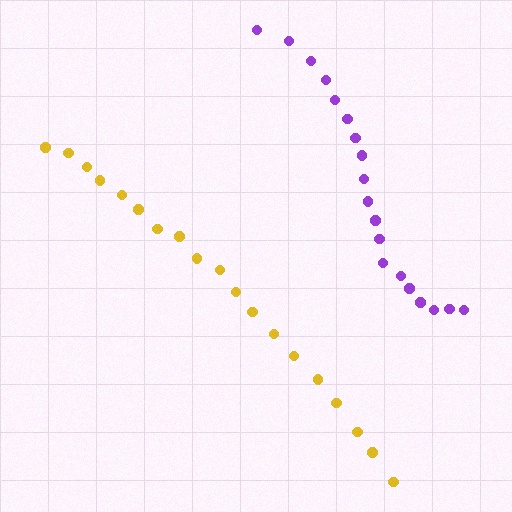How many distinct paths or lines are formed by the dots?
There are 2 distinct paths.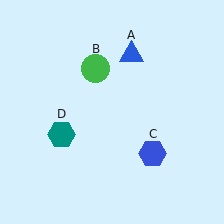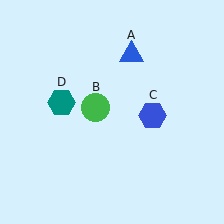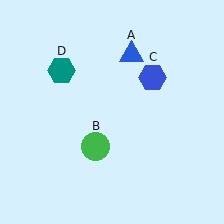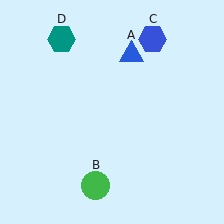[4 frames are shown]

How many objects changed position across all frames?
3 objects changed position: green circle (object B), blue hexagon (object C), teal hexagon (object D).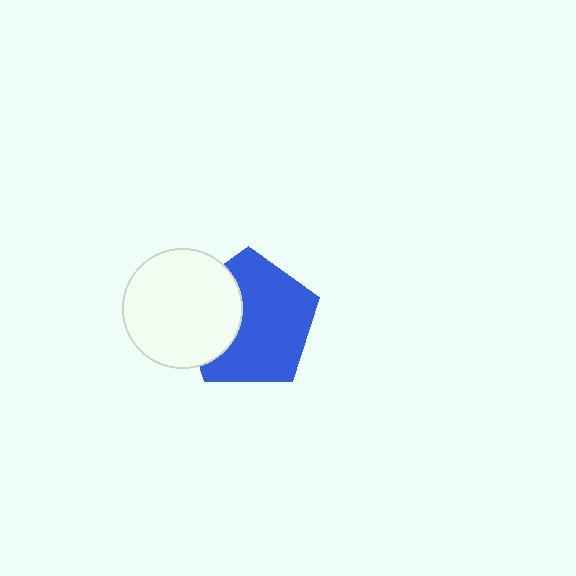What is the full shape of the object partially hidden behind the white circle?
The partially hidden object is a blue pentagon.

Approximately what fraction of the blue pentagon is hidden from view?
Roughly 32% of the blue pentagon is hidden behind the white circle.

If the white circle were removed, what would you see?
You would see the complete blue pentagon.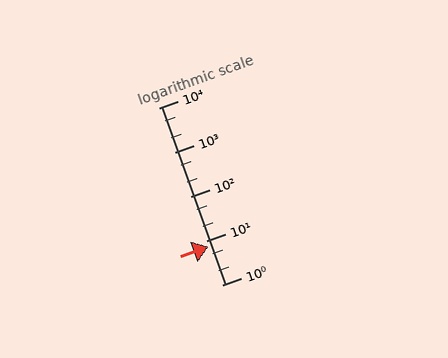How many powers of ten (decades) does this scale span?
The scale spans 4 decades, from 1 to 10000.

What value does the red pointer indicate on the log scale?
The pointer indicates approximately 7.4.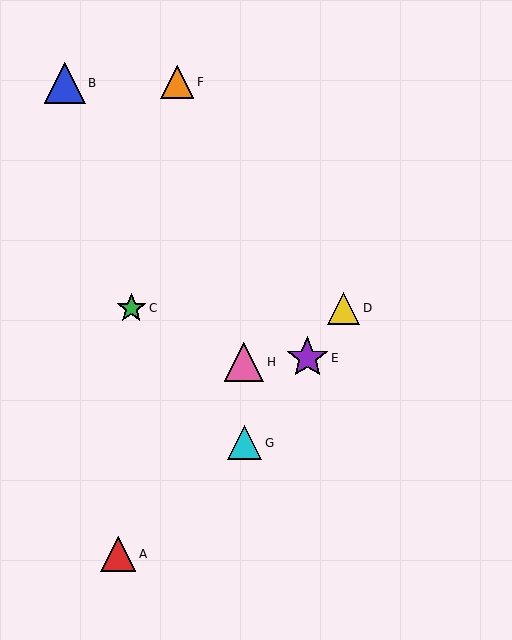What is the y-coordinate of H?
Object H is at y≈362.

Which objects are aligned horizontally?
Objects C, D are aligned horizontally.